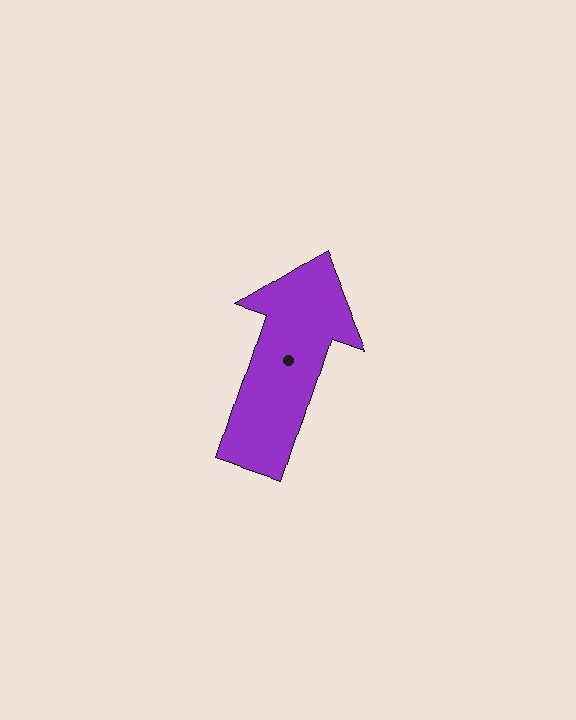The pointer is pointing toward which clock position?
Roughly 1 o'clock.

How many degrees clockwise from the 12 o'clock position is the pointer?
Approximately 18 degrees.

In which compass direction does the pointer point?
North.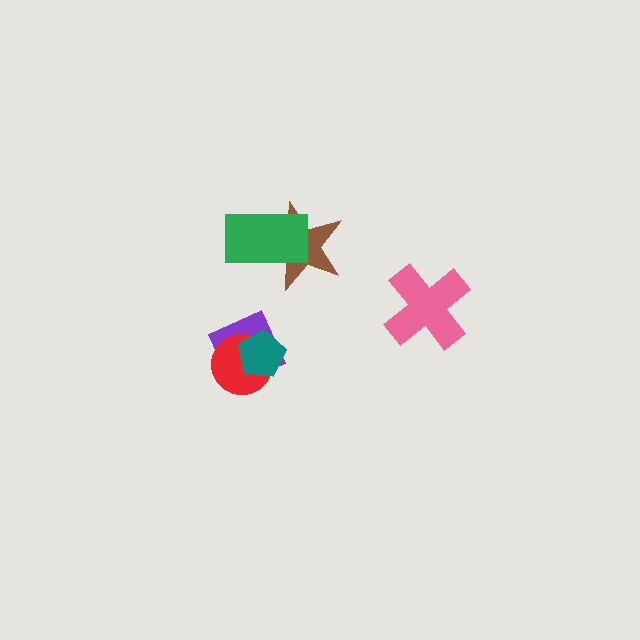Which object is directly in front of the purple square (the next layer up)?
The red circle is directly in front of the purple square.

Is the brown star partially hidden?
Yes, it is partially covered by another shape.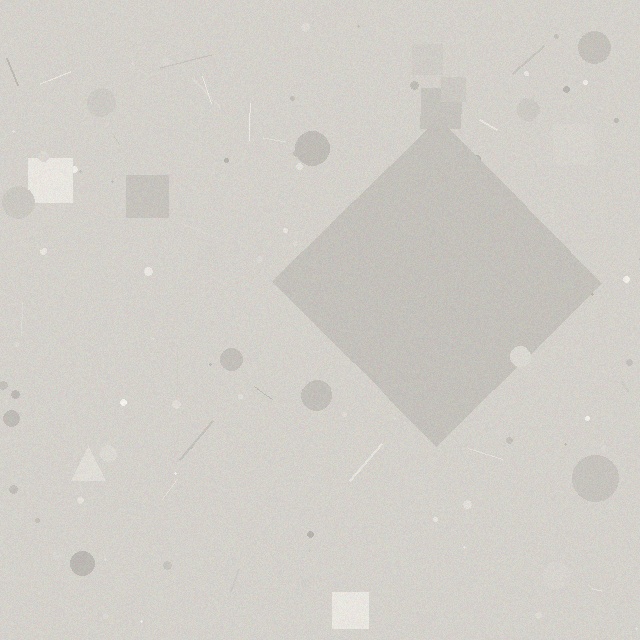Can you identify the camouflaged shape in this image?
The camouflaged shape is a diamond.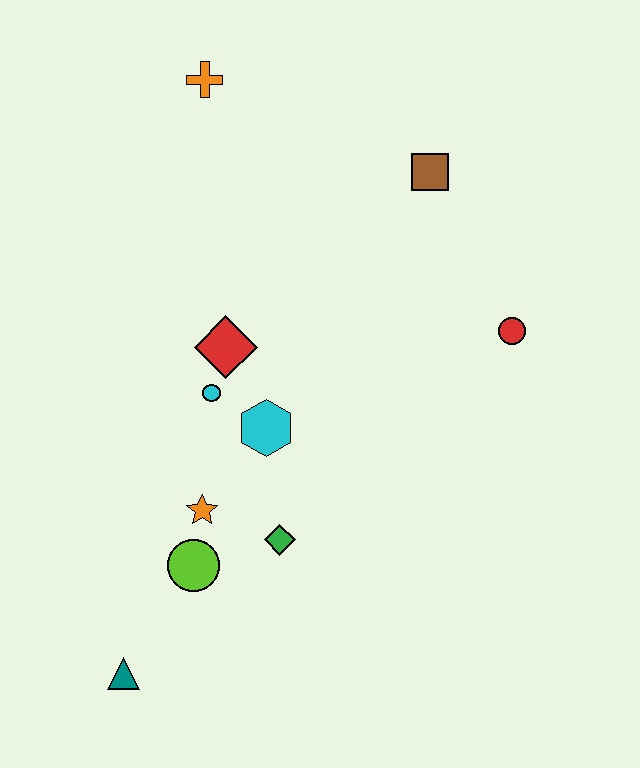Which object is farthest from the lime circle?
The orange cross is farthest from the lime circle.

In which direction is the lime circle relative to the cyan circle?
The lime circle is below the cyan circle.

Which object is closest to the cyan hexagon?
The cyan circle is closest to the cyan hexagon.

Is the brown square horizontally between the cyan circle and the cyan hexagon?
No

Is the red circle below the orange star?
No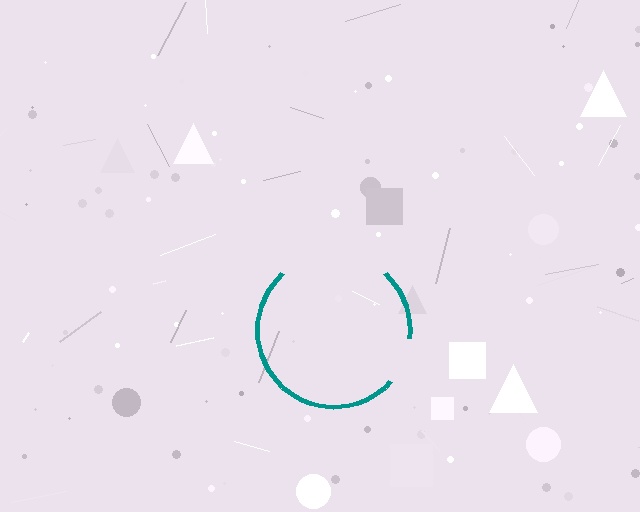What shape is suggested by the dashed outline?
The dashed outline suggests a circle.